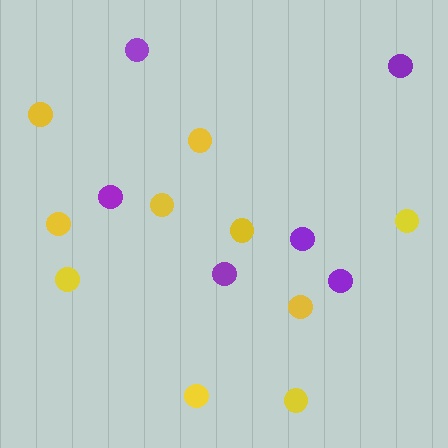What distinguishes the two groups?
There are 2 groups: one group of purple circles (6) and one group of yellow circles (10).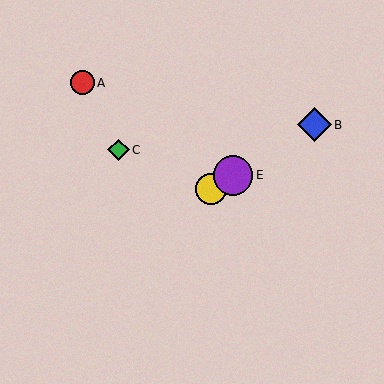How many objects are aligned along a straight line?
3 objects (B, D, E) are aligned along a straight line.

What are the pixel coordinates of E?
Object E is at (233, 176).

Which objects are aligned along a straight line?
Objects B, D, E are aligned along a straight line.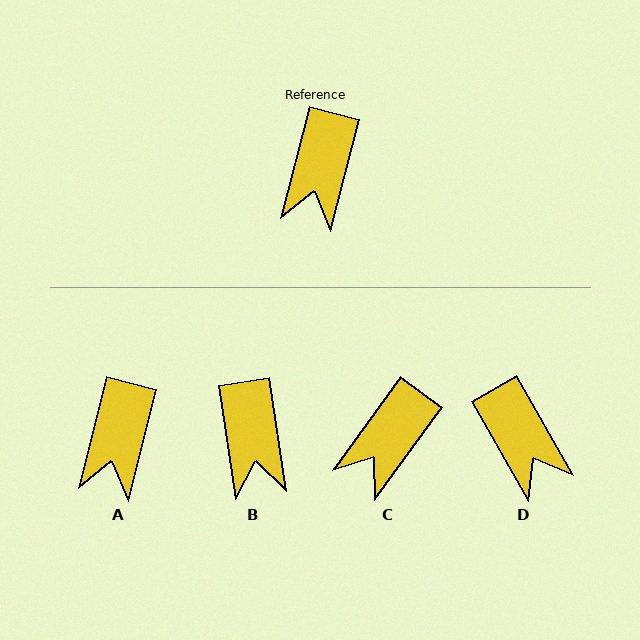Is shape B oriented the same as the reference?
No, it is off by about 23 degrees.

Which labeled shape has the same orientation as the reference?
A.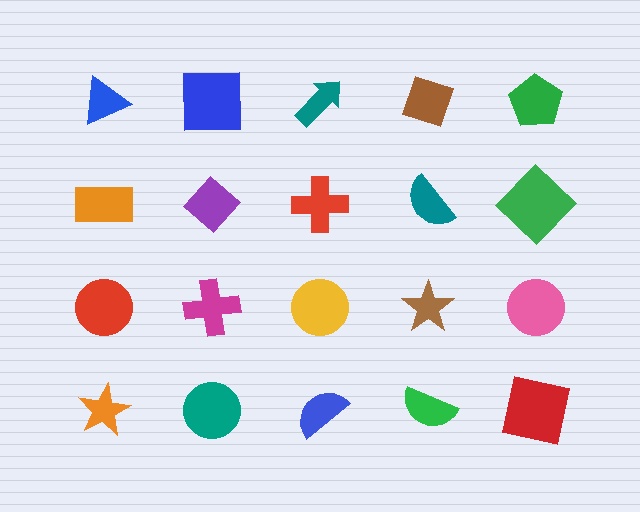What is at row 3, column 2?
A magenta cross.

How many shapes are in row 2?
5 shapes.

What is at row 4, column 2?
A teal circle.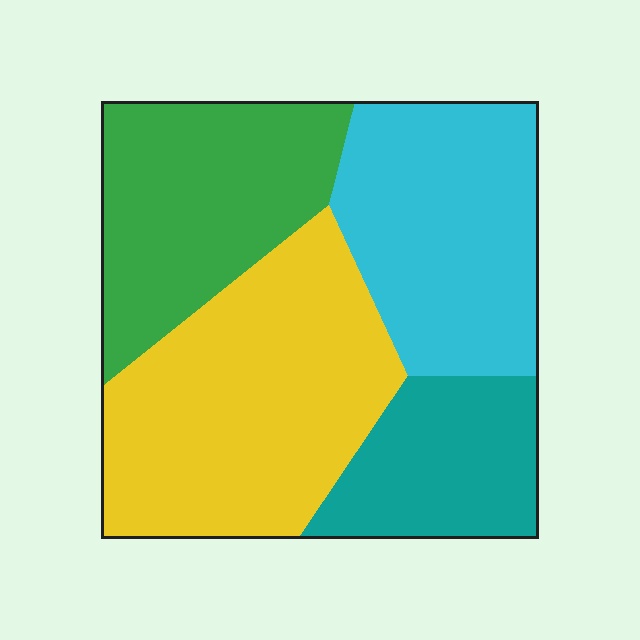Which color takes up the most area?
Yellow, at roughly 35%.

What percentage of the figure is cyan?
Cyan takes up about one quarter (1/4) of the figure.